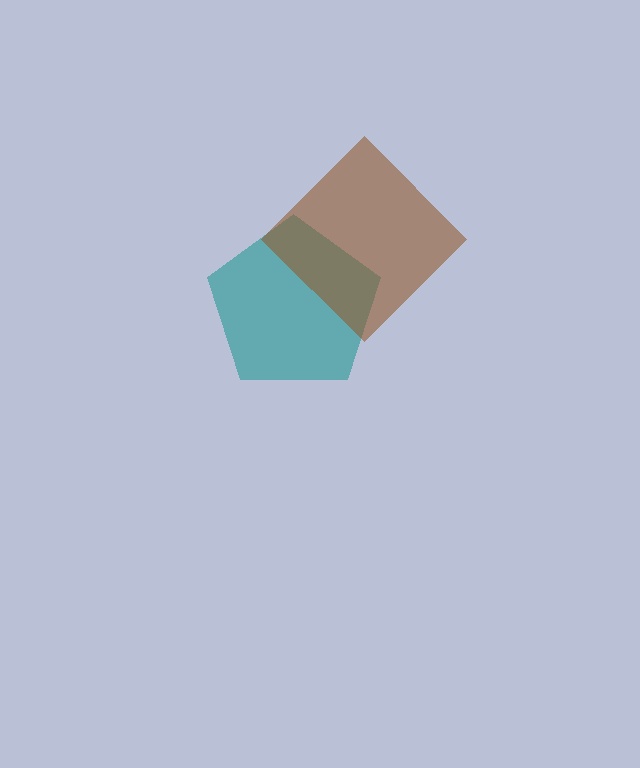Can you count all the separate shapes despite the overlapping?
Yes, there are 2 separate shapes.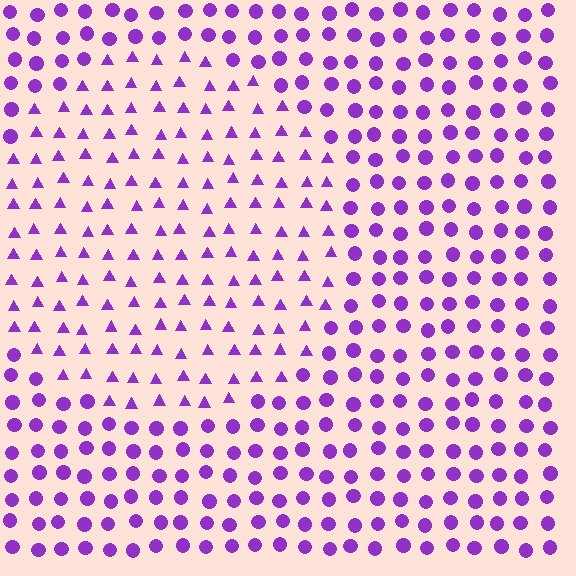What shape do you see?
I see a circle.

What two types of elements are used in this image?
The image uses triangles inside the circle region and circles outside it.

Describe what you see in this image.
The image is filled with small purple elements arranged in a uniform grid. A circle-shaped region contains triangles, while the surrounding area contains circles. The boundary is defined purely by the change in element shape.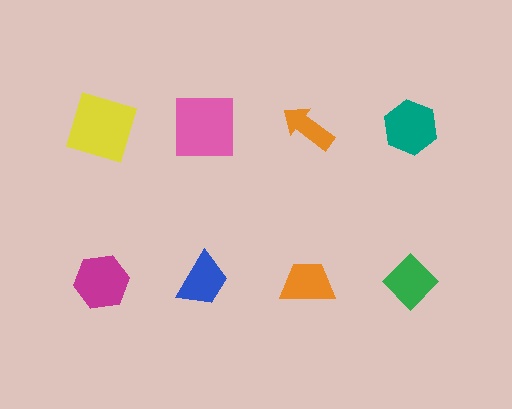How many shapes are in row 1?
4 shapes.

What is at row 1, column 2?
A pink square.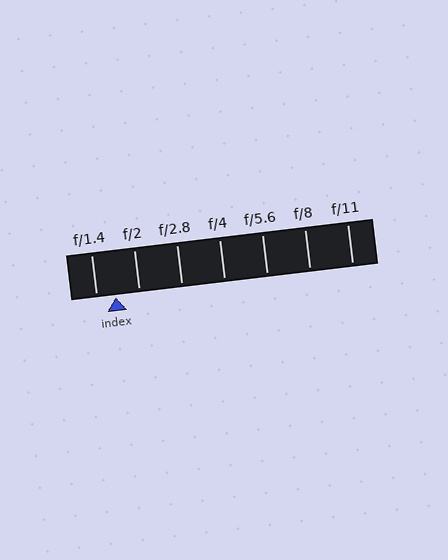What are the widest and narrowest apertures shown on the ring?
The widest aperture shown is f/1.4 and the narrowest is f/11.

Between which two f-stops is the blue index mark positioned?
The index mark is between f/1.4 and f/2.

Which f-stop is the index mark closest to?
The index mark is closest to f/1.4.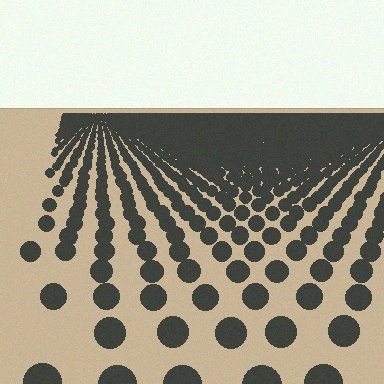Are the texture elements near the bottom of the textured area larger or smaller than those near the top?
Larger. Near the bottom, elements are closer to the viewer and appear at a bigger on-screen size.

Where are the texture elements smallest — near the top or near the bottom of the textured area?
Near the top.